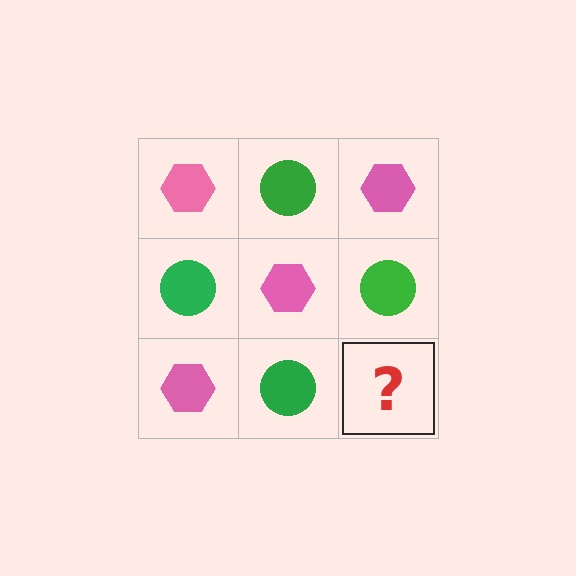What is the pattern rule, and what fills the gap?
The rule is that it alternates pink hexagon and green circle in a checkerboard pattern. The gap should be filled with a pink hexagon.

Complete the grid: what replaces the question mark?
The question mark should be replaced with a pink hexagon.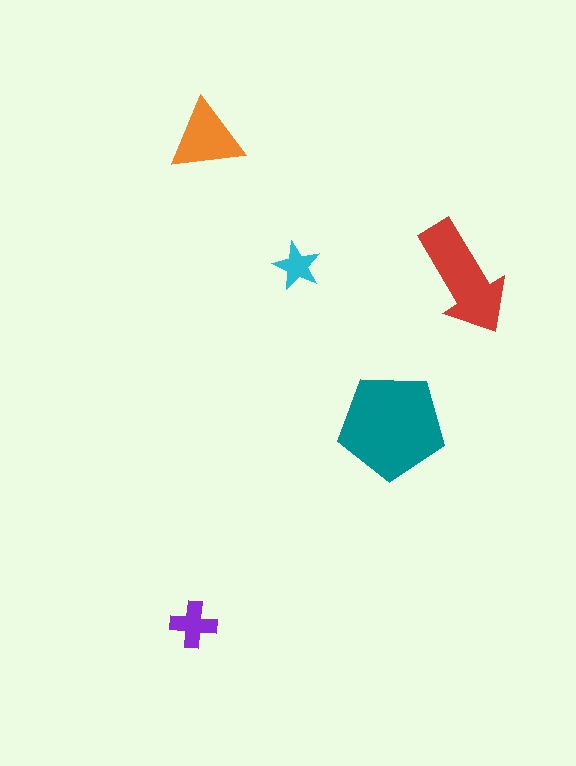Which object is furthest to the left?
The purple cross is leftmost.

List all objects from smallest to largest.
The cyan star, the purple cross, the orange triangle, the red arrow, the teal pentagon.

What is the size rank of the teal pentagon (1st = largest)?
1st.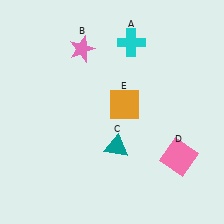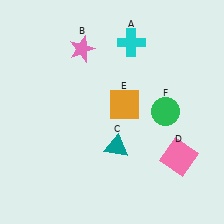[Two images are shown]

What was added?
A green circle (F) was added in Image 2.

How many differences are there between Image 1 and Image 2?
There is 1 difference between the two images.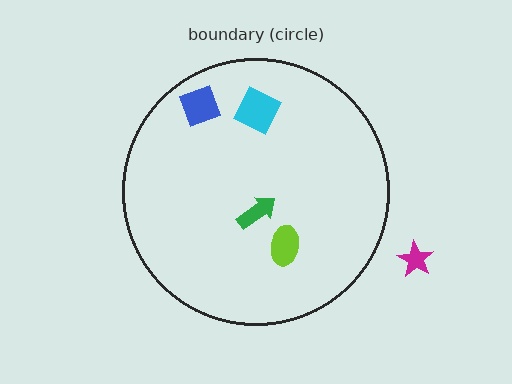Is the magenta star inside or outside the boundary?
Outside.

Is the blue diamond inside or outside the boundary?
Inside.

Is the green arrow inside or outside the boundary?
Inside.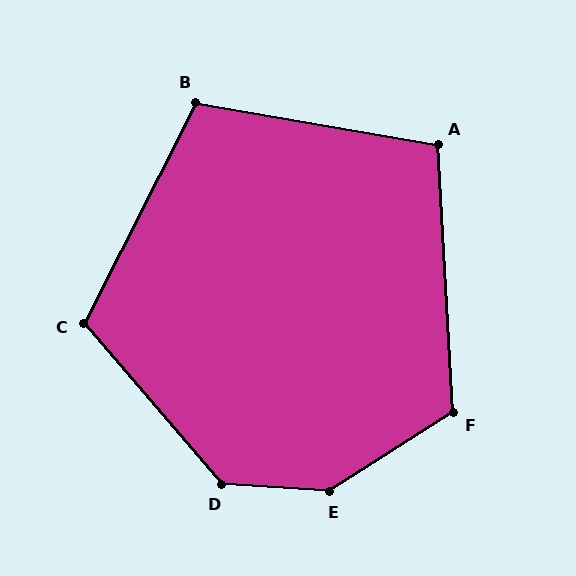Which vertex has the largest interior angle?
E, at approximately 144 degrees.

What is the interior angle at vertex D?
Approximately 134 degrees (obtuse).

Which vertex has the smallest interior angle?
A, at approximately 103 degrees.